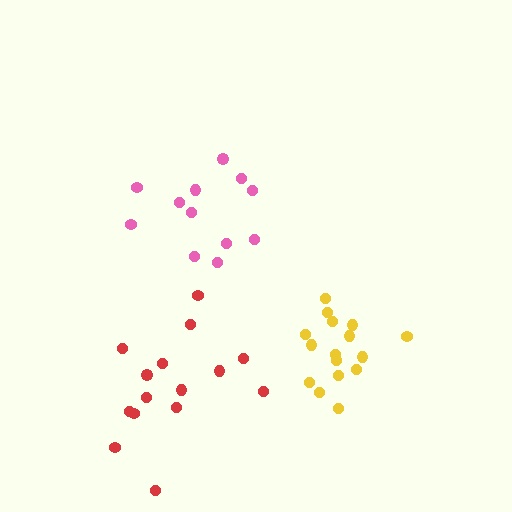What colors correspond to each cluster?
The clusters are colored: yellow, pink, red.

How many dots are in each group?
Group 1: 16 dots, Group 2: 12 dots, Group 3: 15 dots (43 total).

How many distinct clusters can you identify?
There are 3 distinct clusters.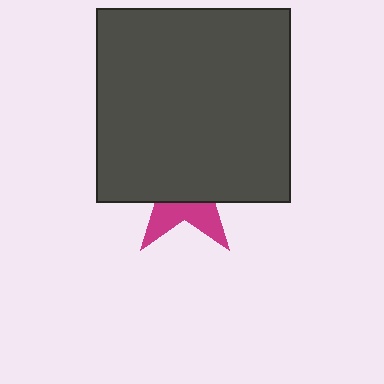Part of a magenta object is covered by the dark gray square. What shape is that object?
It is a star.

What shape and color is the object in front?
The object in front is a dark gray square.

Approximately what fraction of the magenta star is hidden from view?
Roughly 68% of the magenta star is hidden behind the dark gray square.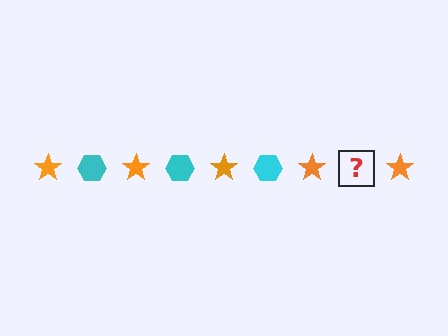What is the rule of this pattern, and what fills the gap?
The rule is that the pattern alternates between orange star and cyan hexagon. The gap should be filled with a cyan hexagon.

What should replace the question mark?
The question mark should be replaced with a cyan hexagon.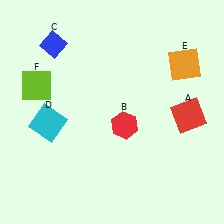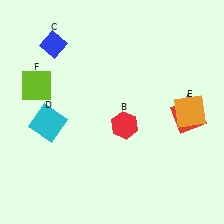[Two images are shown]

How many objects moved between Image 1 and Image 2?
1 object moved between the two images.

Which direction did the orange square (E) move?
The orange square (E) moved down.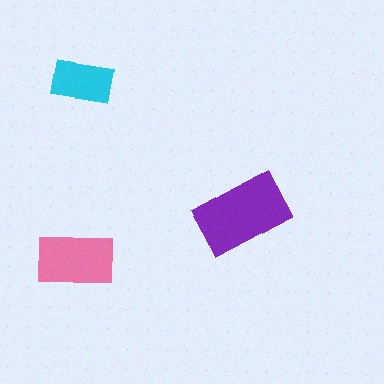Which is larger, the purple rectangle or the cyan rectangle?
The purple one.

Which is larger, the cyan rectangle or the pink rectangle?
The pink one.